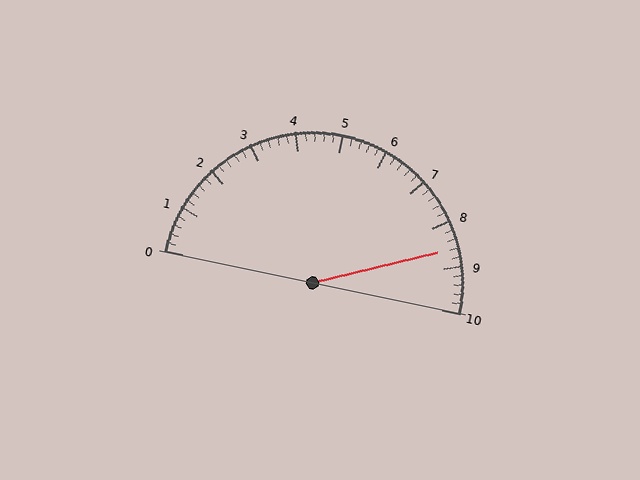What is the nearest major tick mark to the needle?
The nearest major tick mark is 9.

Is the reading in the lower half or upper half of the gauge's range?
The reading is in the upper half of the range (0 to 10).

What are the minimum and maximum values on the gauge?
The gauge ranges from 0 to 10.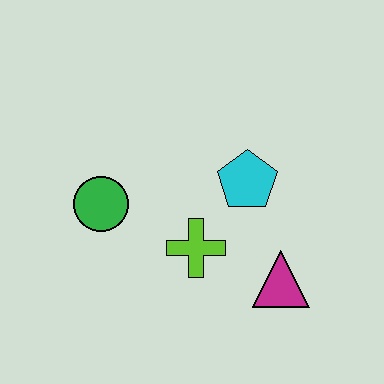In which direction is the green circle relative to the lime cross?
The green circle is to the left of the lime cross.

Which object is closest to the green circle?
The lime cross is closest to the green circle.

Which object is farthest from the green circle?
The magenta triangle is farthest from the green circle.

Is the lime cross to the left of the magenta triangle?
Yes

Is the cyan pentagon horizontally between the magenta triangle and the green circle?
Yes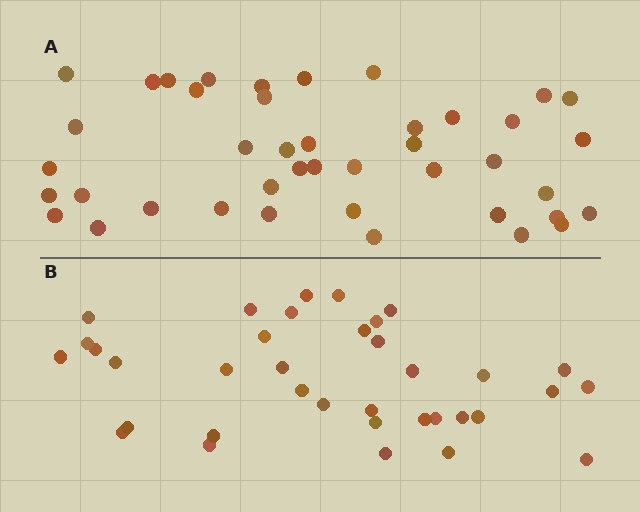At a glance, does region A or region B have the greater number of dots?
Region A (the top region) has more dots.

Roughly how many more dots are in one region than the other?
Region A has about 6 more dots than region B.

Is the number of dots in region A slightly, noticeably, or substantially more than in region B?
Region A has only slightly more — the two regions are fairly close. The ratio is roughly 1.2 to 1.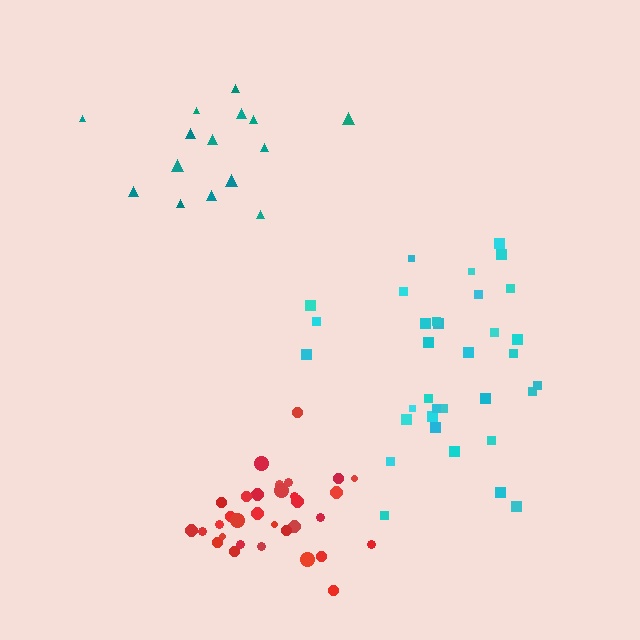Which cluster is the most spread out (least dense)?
Teal.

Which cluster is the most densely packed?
Red.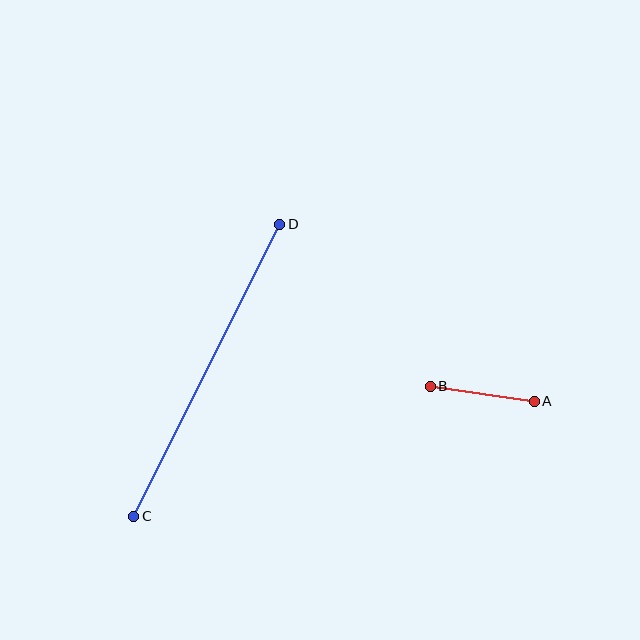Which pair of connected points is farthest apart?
Points C and D are farthest apart.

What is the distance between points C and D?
The distance is approximately 326 pixels.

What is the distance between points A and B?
The distance is approximately 105 pixels.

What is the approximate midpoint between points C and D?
The midpoint is at approximately (207, 370) pixels.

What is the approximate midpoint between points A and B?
The midpoint is at approximately (482, 394) pixels.